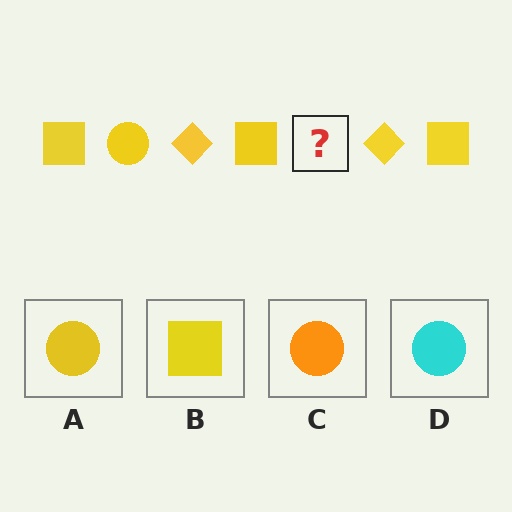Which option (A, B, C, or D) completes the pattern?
A.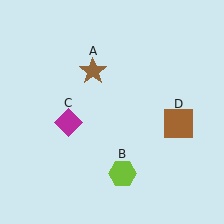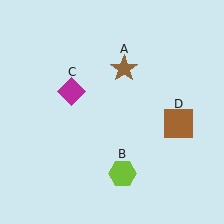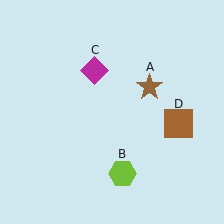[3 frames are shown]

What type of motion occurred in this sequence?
The brown star (object A), magenta diamond (object C) rotated clockwise around the center of the scene.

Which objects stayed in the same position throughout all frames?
Lime hexagon (object B) and brown square (object D) remained stationary.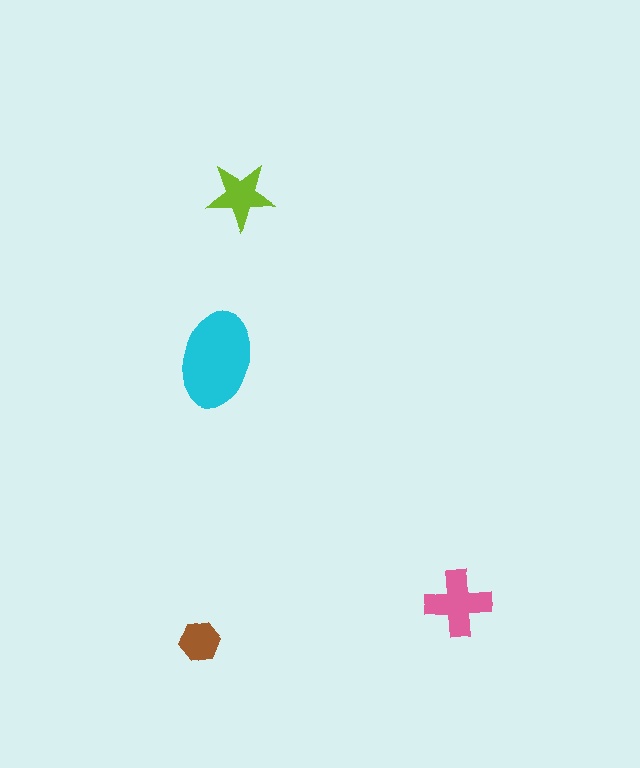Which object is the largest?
The cyan ellipse.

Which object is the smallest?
The brown hexagon.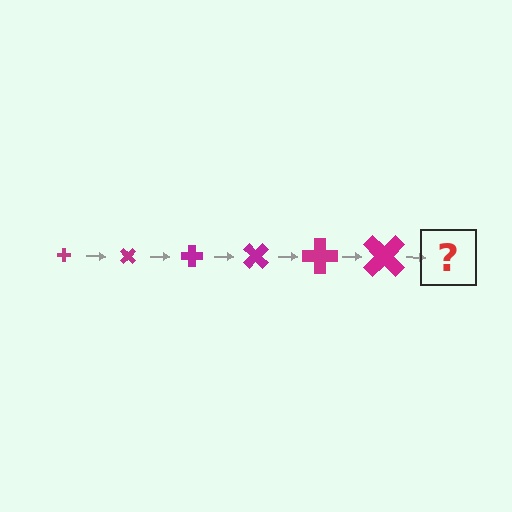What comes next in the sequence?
The next element should be a cross, larger than the previous one and rotated 270 degrees from the start.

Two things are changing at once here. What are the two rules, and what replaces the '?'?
The two rules are that the cross grows larger each step and it rotates 45 degrees each step. The '?' should be a cross, larger than the previous one and rotated 270 degrees from the start.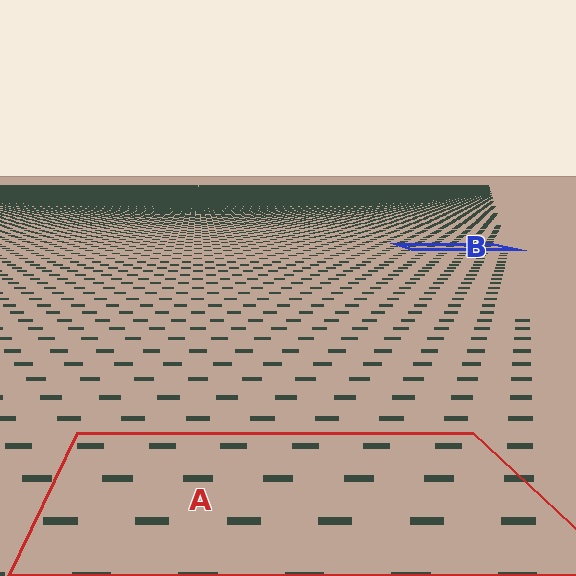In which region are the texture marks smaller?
The texture marks are smaller in region B, because it is farther away.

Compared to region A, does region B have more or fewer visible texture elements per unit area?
Region B has more texture elements per unit area — they are packed more densely because it is farther away.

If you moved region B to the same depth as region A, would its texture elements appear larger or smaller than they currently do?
They would appear larger. At a closer depth, the same texture elements are projected at a bigger on-screen size.